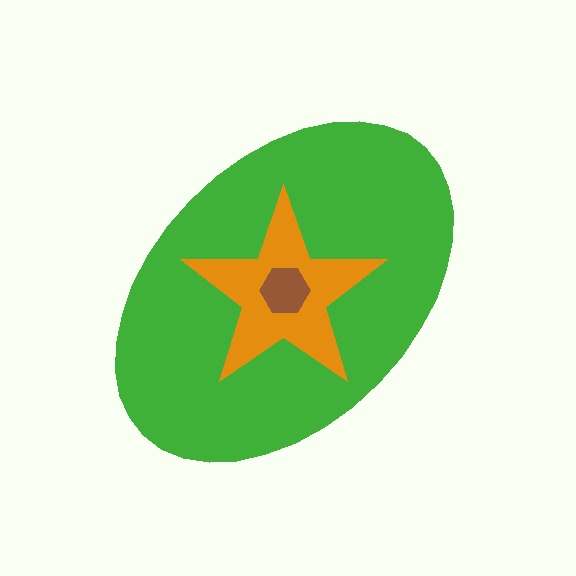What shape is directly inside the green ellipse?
The orange star.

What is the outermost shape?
The green ellipse.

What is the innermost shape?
The brown hexagon.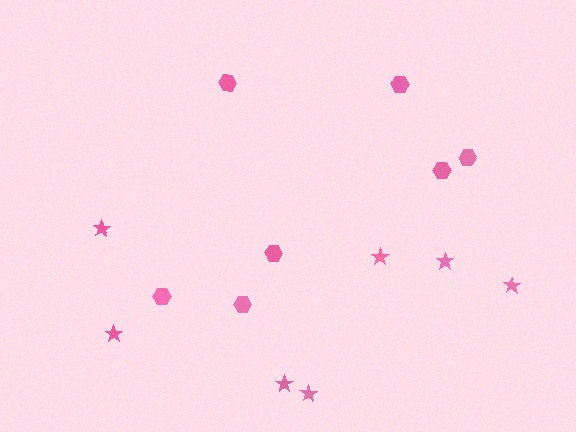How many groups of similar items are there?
There are 2 groups: one group of stars (7) and one group of hexagons (7).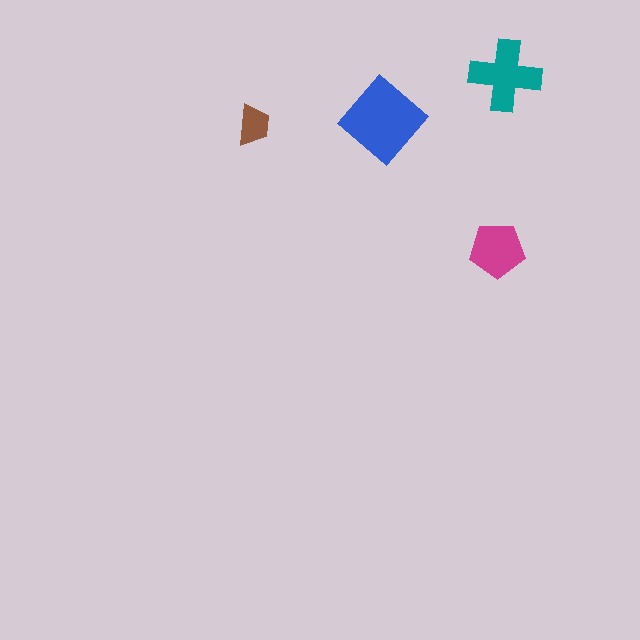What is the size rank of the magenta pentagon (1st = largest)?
3rd.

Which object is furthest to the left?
The brown trapezoid is leftmost.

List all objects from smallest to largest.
The brown trapezoid, the magenta pentagon, the teal cross, the blue diamond.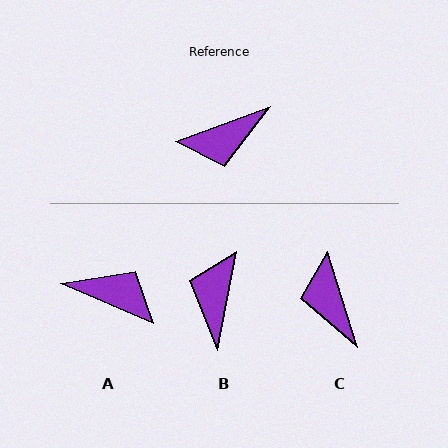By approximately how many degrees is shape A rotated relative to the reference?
Approximately 136 degrees counter-clockwise.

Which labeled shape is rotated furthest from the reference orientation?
A, about 136 degrees away.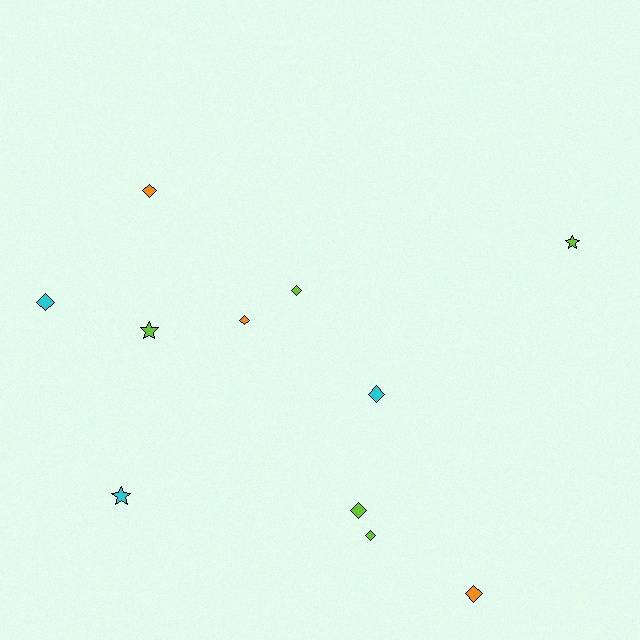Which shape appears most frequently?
Diamond, with 8 objects.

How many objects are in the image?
There are 11 objects.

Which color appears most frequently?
Lime, with 5 objects.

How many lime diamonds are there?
There are 3 lime diamonds.